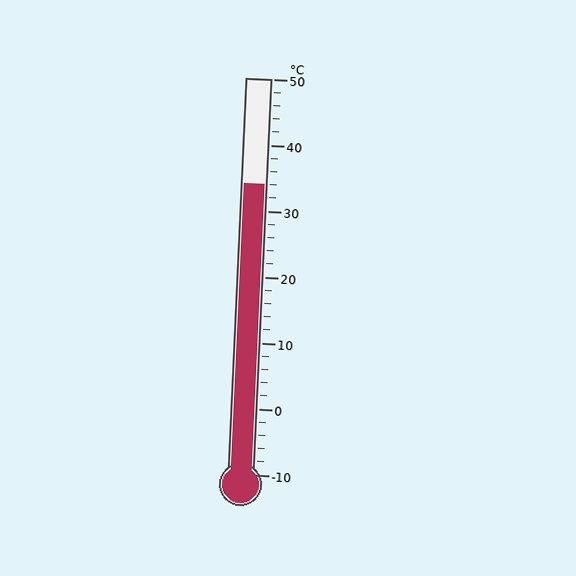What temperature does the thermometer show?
The thermometer shows approximately 34°C.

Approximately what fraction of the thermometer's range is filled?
The thermometer is filled to approximately 75% of its range.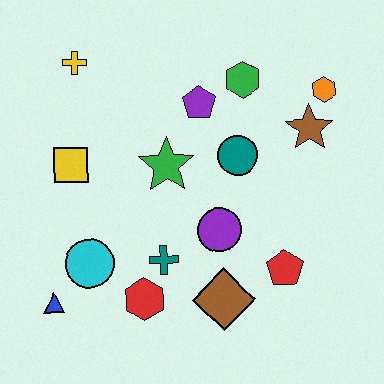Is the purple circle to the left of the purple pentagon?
No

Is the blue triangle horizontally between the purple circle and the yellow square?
No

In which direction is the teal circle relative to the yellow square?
The teal circle is to the right of the yellow square.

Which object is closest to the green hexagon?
The purple pentagon is closest to the green hexagon.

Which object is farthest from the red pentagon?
The yellow cross is farthest from the red pentagon.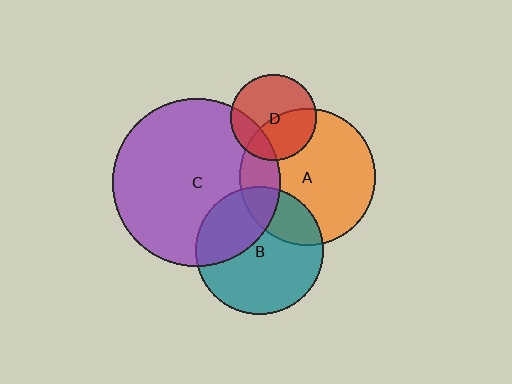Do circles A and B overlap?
Yes.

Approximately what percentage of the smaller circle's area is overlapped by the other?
Approximately 25%.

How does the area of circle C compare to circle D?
Approximately 3.8 times.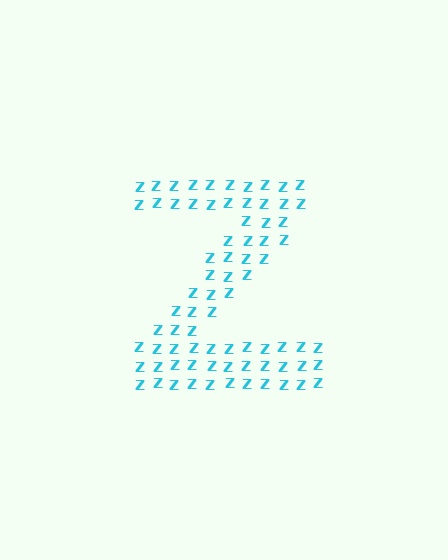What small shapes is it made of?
It is made of small letter Z's.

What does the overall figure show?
The overall figure shows the letter Z.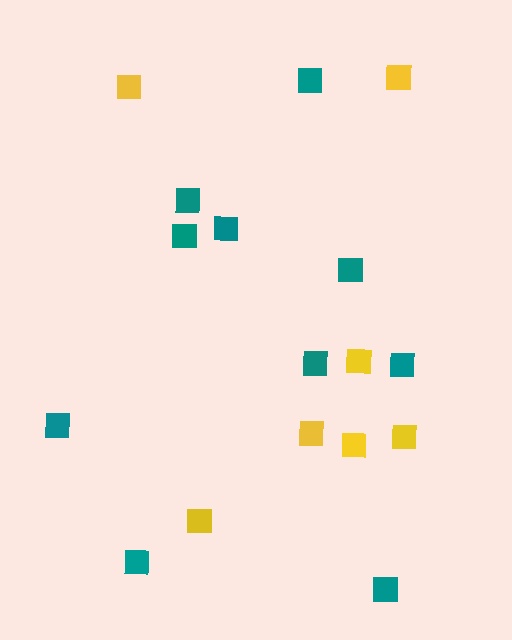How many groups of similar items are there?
There are 2 groups: one group of teal squares (10) and one group of yellow squares (7).